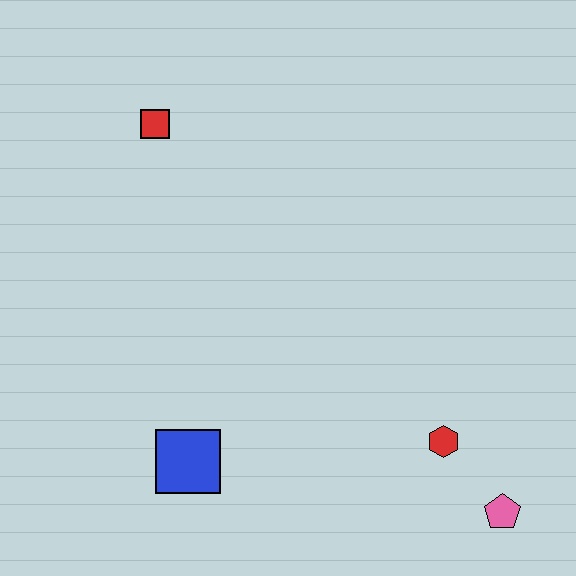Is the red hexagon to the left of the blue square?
No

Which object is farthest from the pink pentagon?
The red square is farthest from the pink pentagon.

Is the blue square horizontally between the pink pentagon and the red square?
Yes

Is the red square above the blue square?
Yes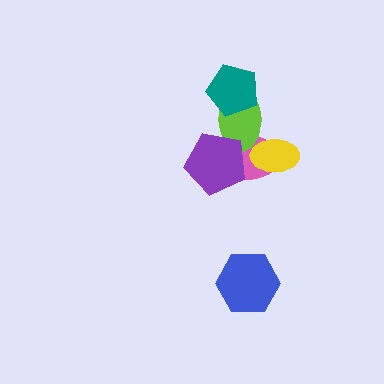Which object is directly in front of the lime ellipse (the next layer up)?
The teal pentagon is directly in front of the lime ellipse.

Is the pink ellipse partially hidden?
Yes, it is partially covered by another shape.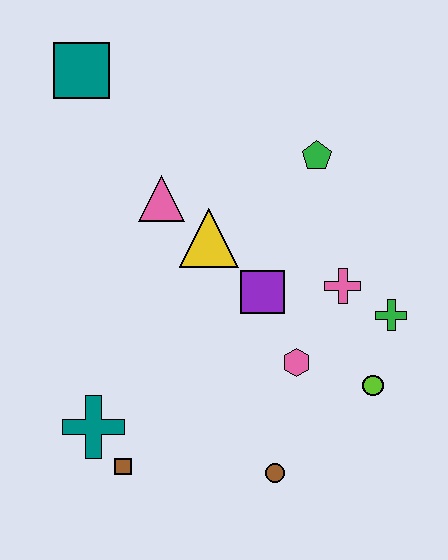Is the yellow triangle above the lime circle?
Yes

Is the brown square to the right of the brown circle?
No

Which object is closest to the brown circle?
The pink hexagon is closest to the brown circle.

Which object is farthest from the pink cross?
The teal square is farthest from the pink cross.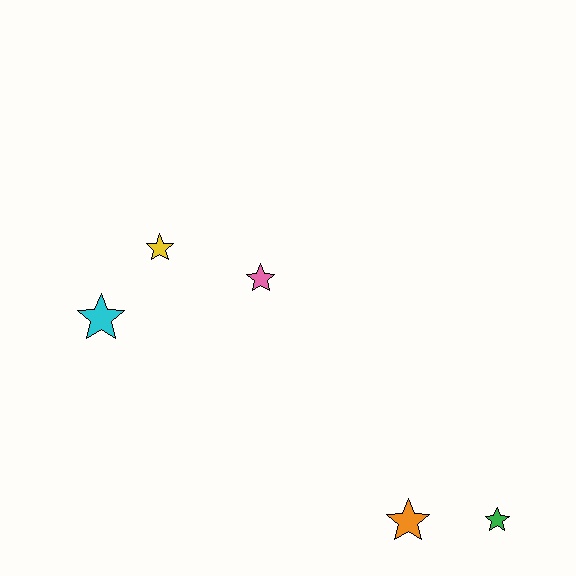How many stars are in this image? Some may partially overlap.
There are 5 stars.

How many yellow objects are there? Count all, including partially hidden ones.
There is 1 yellow object.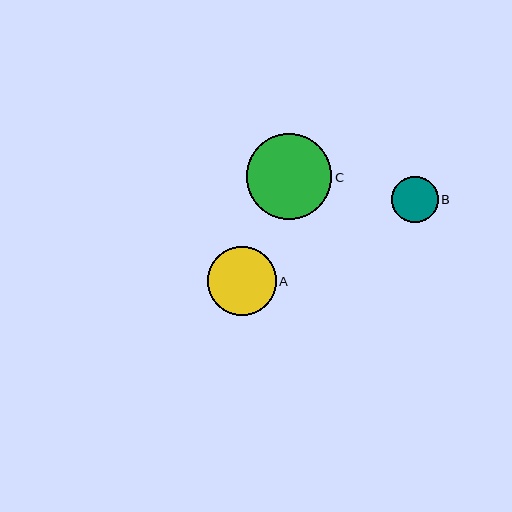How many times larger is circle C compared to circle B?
Circle C is approximately 1.9 times the size of circle B.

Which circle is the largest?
Circle C is the largest with a size of approximately 86 pixels.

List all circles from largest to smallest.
From largest to smallest: C, A, B.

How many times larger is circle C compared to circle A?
Circle C is approximately 1.2 times the size of circle A.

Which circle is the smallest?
Circle B is the smallest with a size of approximately 46 pixels.